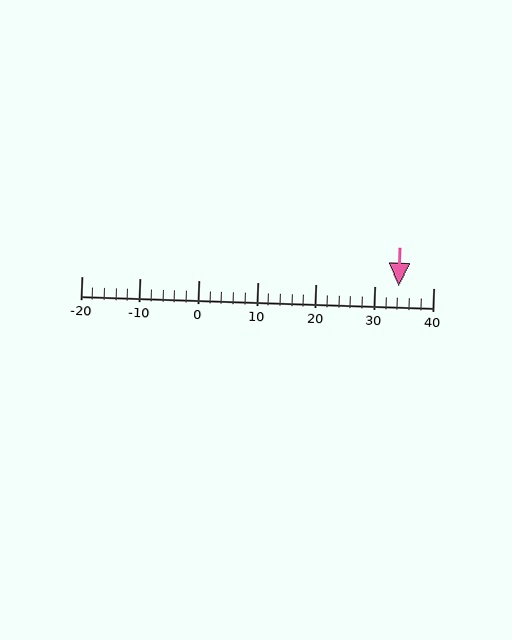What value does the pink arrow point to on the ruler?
The pink arrow points to approximately 34.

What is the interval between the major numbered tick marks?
The major tick marks are spaced 10 units apart.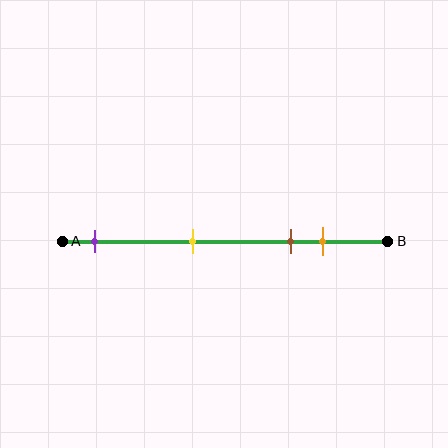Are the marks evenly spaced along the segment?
No, the marks are not evenly spaced.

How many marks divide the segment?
There are 4 marks dividing the segment.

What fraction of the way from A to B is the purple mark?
The purple mark is approximately 10% (0.1) of the way from A to B.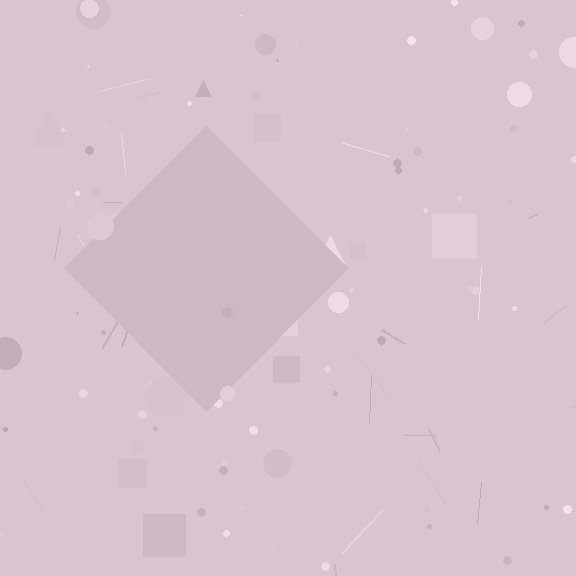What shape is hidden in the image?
A diamond is hidden in the image.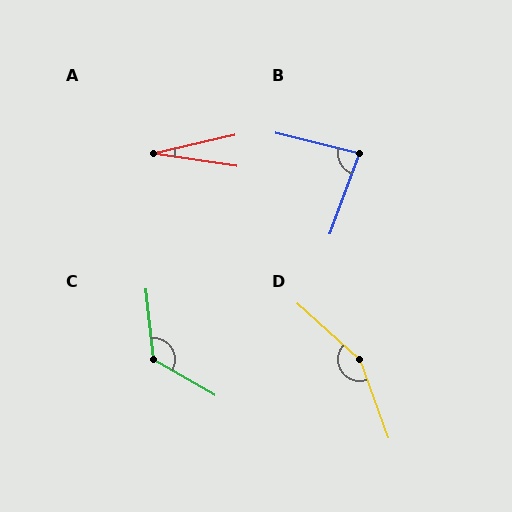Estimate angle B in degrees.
Approximately 84 degrees.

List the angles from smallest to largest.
A (21°), B (84°), C (126°), D (152°).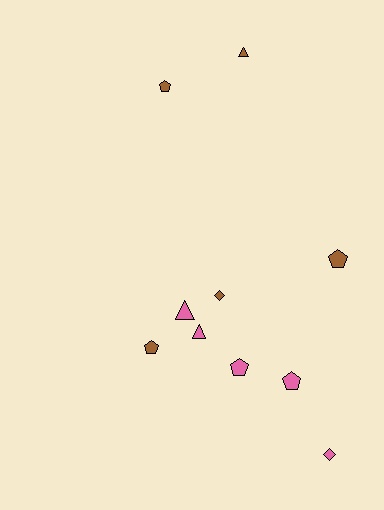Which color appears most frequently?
Brown, with 5 objects.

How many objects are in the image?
There are 10 objects.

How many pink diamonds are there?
There is 1 pink diamond.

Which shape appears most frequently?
Pentagon, with 5 objects.